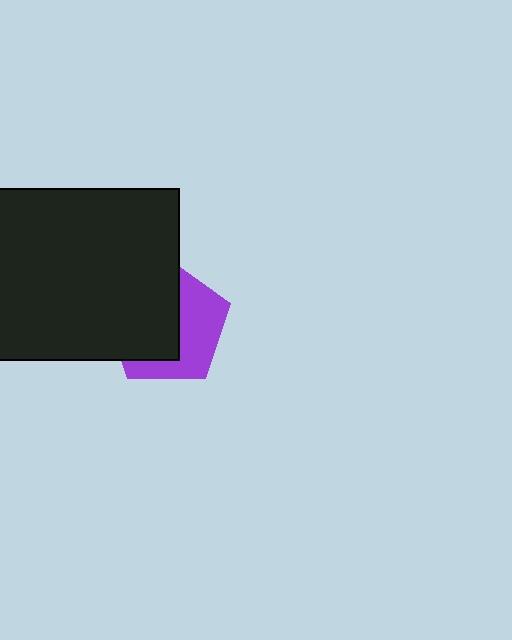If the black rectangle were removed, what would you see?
You would see the complete purple pentagon.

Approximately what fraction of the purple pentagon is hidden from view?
Roughly 55% of the purple pentagon is hidden behind the black rectangle.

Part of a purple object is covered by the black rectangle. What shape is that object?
It is a pentagon.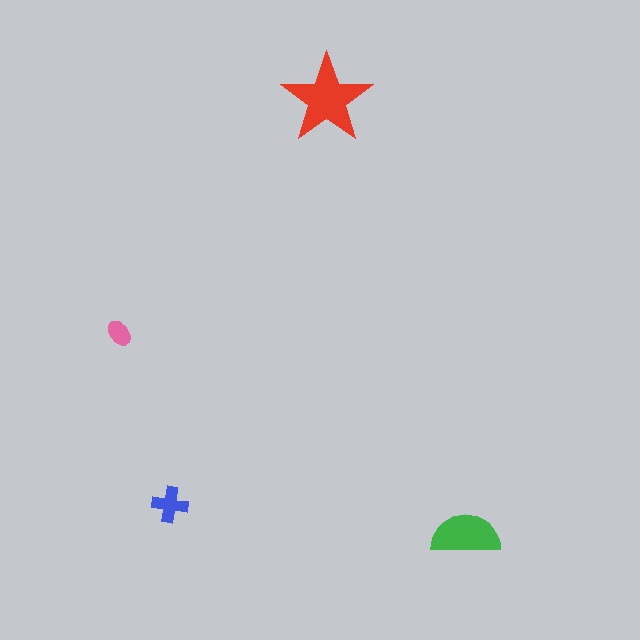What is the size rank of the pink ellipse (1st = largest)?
4th.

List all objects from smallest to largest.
The pink ellipse, the blue cross, the green semicircle, the red star.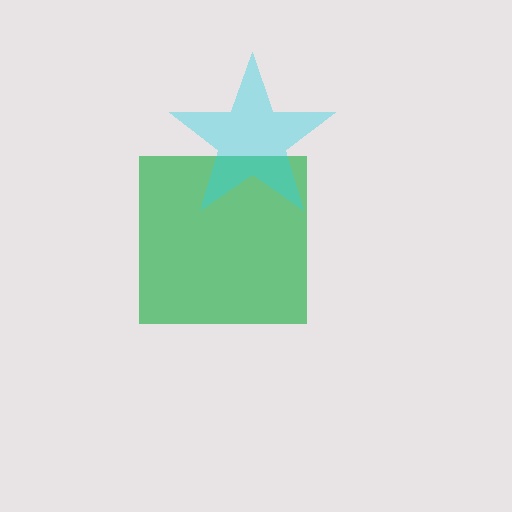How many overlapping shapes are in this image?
There are 2 overlapping shapes in the image.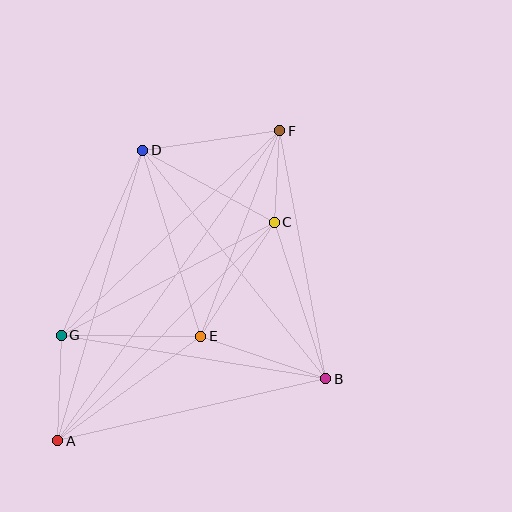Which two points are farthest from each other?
Points A and F are farthest from each other.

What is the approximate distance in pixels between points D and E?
The distance between D and E is approximately 195 pixels.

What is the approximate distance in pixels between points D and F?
The distance between D and F is approximately 138 pixels.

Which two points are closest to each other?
Points C and F are closest to each other.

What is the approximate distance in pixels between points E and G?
The distance between E and G is approximately 139 pixels.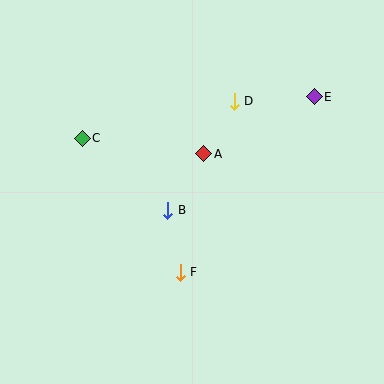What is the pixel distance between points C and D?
The distance between C and D is 156 pixels.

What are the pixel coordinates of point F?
Point F is at (180, 272).